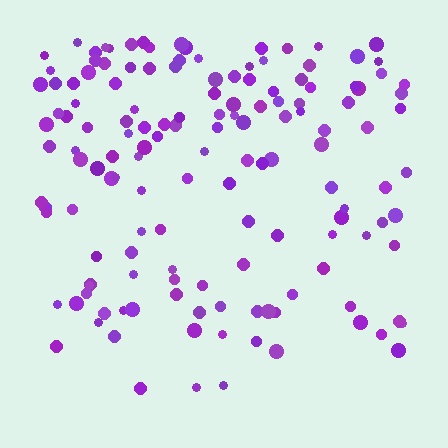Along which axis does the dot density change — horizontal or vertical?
Vertical.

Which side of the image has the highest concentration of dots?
The top.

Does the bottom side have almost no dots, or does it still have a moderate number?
Still a moderate number, just noticeably fewer than the top.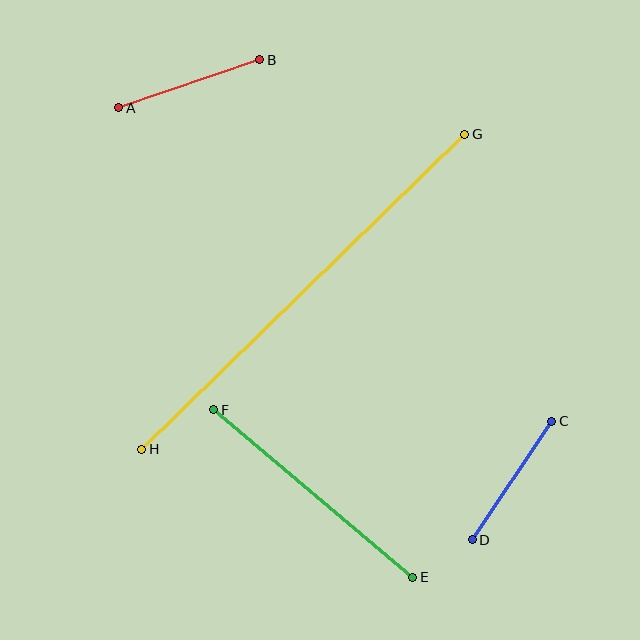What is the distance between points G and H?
The distance is approximately 451 pixels.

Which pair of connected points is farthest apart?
Points G and H are farthest apart.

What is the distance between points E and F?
The distance is approximately 260 pixels.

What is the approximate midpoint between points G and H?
The midpoint is at approximately (303, 292) pixels.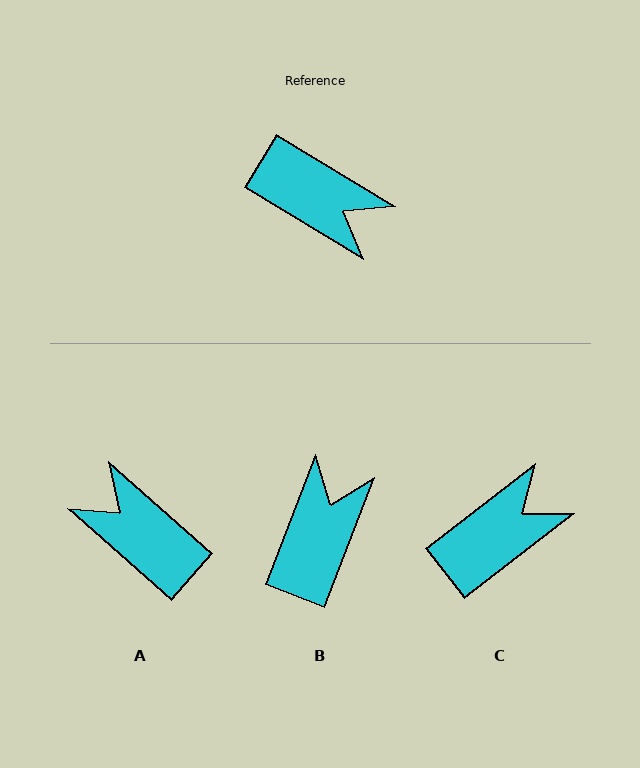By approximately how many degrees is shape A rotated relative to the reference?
Approximately 170 degrees counter-clockwise.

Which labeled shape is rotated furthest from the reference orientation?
A, about 170 degrees away.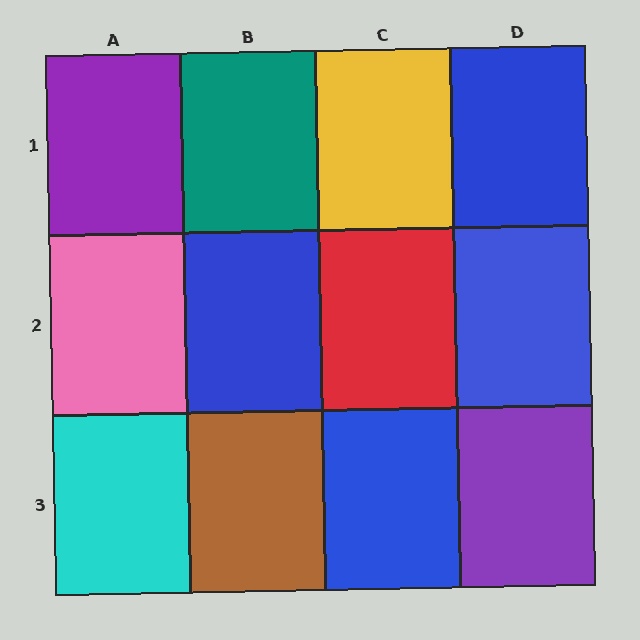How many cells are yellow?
1 cell is yellow.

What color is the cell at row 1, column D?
Blue.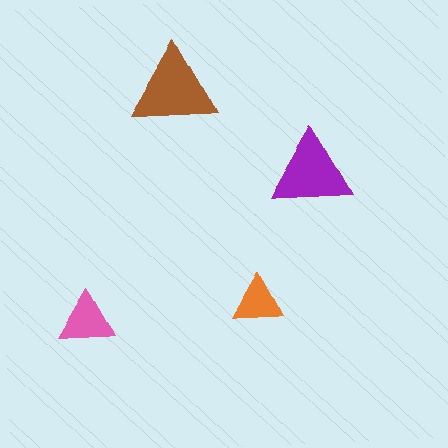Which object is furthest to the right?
The purple triangle is rightmost.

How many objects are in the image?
There are 4 objects in the image.